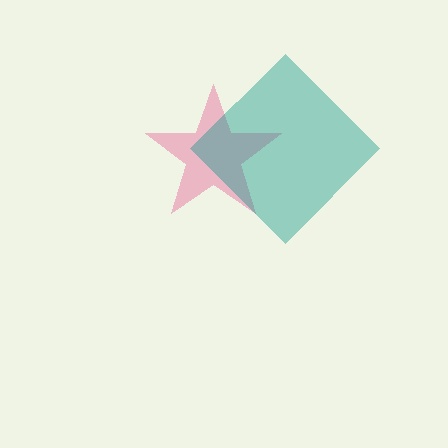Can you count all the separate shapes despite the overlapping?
Yes, there are 2 separate shapes.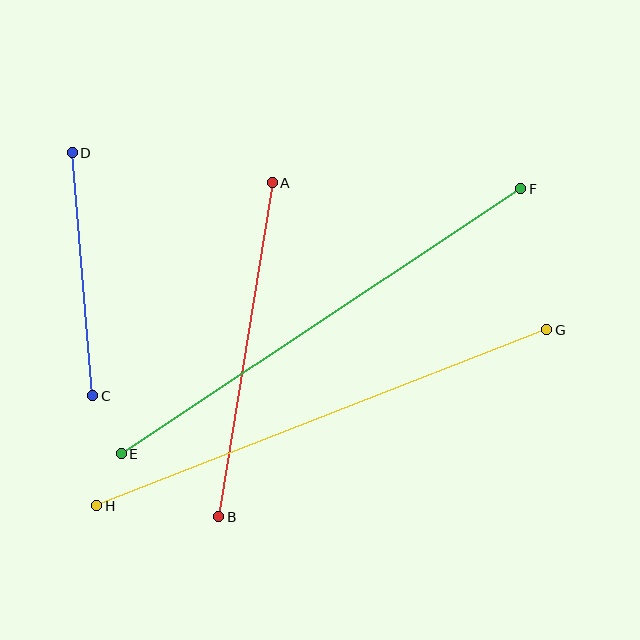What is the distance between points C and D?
The distance is approximately 244 pixels.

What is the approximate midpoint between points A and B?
The midpoint is at approximately (246, 350) pixels.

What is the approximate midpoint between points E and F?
The midpoint is at approximately (321, 321) pixels.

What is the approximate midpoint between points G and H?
The midpoint is at approximately (322, 418) pixels.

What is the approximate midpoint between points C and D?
The midpoint is at approximately (83, 274) pixels.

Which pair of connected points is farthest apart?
Points G and H are farthest apart.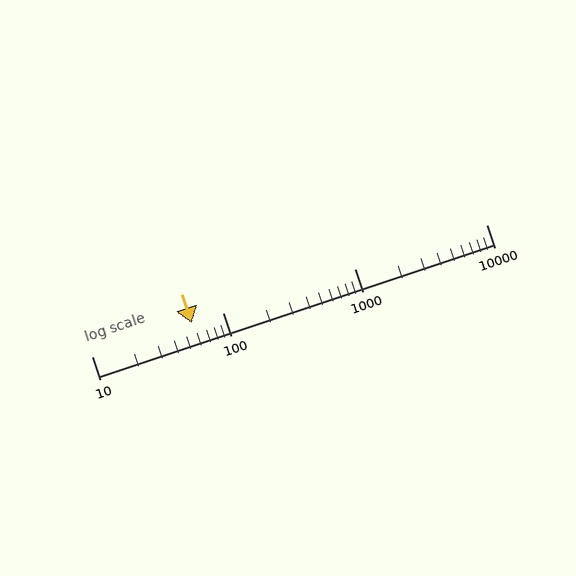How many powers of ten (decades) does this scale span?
The scale spans 3 decades, from 10 to 10000.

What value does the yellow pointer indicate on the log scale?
The pointer indicates approximately 58.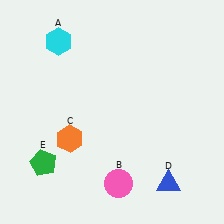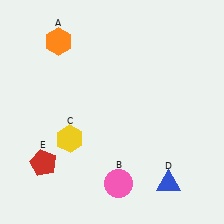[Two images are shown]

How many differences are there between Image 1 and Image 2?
There are 3 differences between the two images.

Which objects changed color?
A changed from cyan to orange. C changed from orange to yellow. E changed from green to red.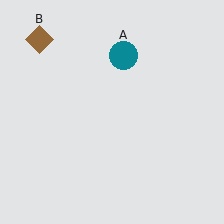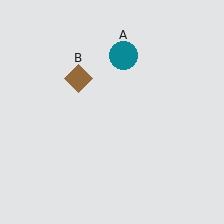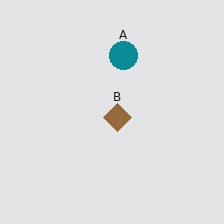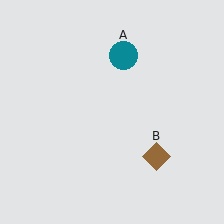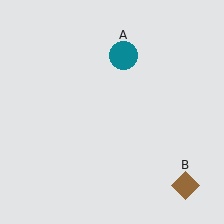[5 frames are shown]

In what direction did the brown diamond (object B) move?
The brown diamond (object B) moved down and to the right.